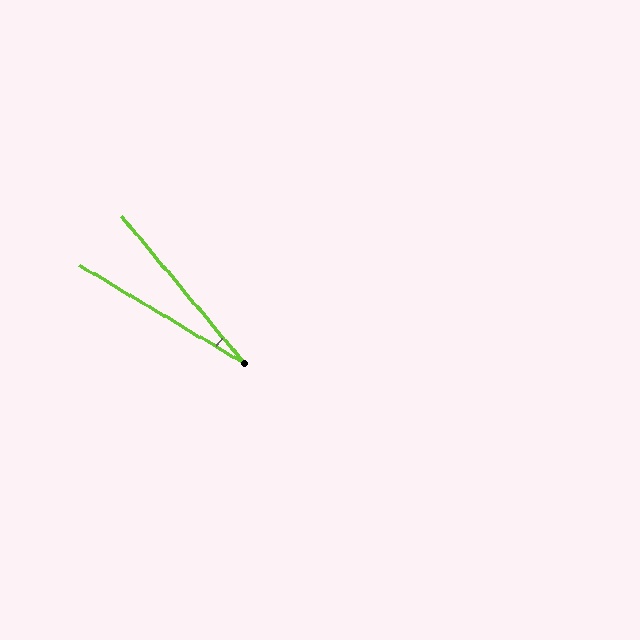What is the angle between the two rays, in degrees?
Approximately 19 degrees.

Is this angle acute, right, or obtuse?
It is acute.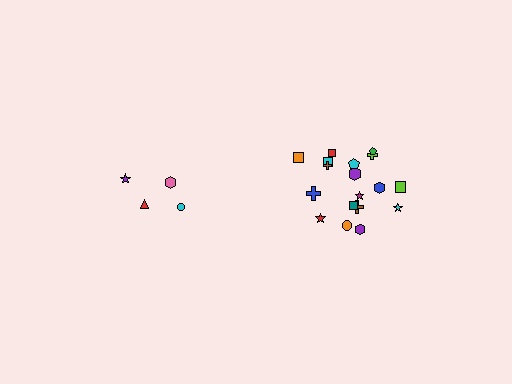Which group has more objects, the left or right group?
The right group.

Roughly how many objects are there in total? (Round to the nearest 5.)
Roughly 20 objects in total.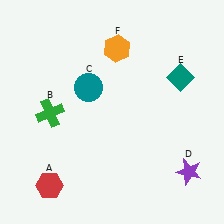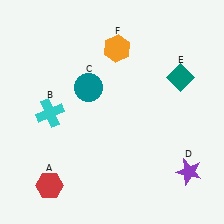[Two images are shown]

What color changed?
The cross (B) changed from green in Image 1 to cyan in Image 2.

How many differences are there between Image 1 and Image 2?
There is 1 difference between the two images.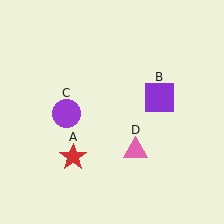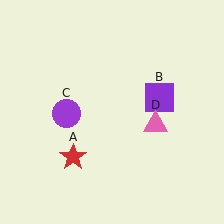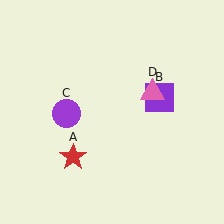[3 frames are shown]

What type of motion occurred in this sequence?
The pink triangle (object D) rotated counterclockwise around the center of the scene.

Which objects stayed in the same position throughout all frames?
Red star (object A) and purple square (object B) and purple circle (object C) remained stationary.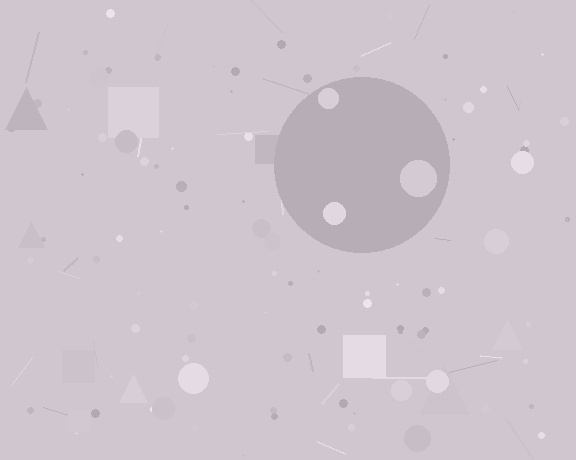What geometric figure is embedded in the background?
A circle is embedded in the background.